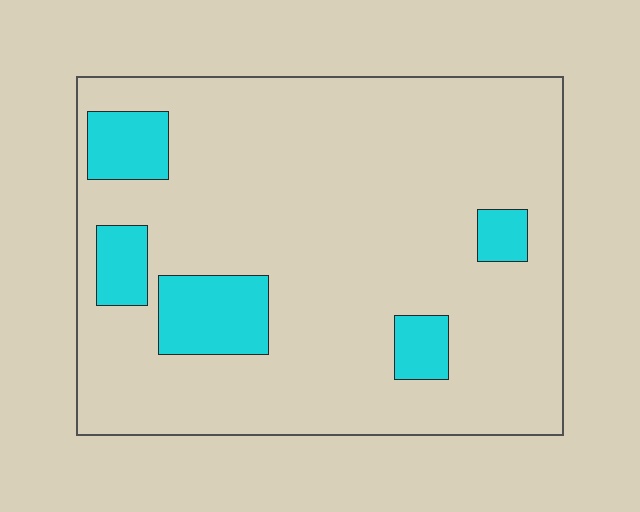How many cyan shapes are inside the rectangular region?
5.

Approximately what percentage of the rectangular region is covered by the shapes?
Approximately 15%.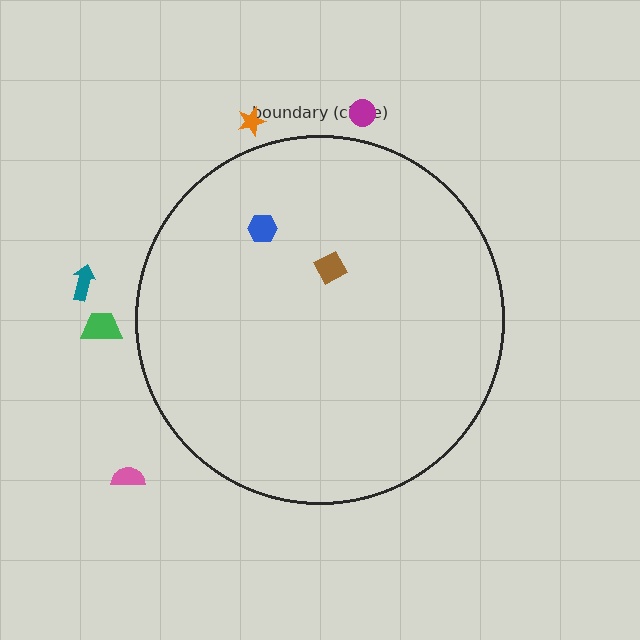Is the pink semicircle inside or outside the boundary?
Outside.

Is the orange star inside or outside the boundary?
Outside.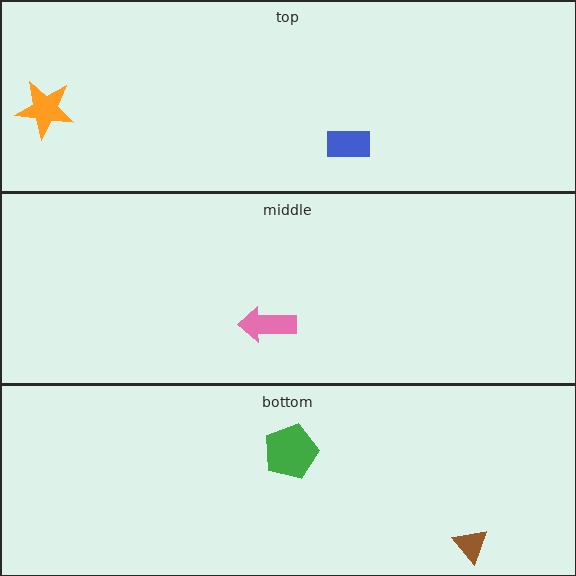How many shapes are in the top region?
2.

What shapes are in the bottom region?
The green pentagon, the brown triangle.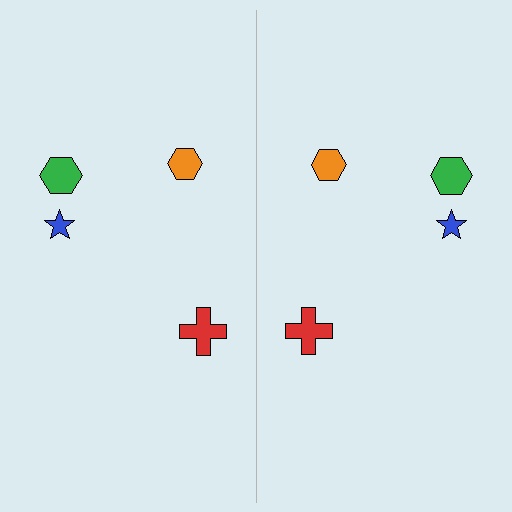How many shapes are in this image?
There are 8 shapes in this image.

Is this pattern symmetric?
Yes, this pattern has bilateral (reflection) symmetry.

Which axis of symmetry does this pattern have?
The pattern has a vertical axis of symmetry running through the center of the image.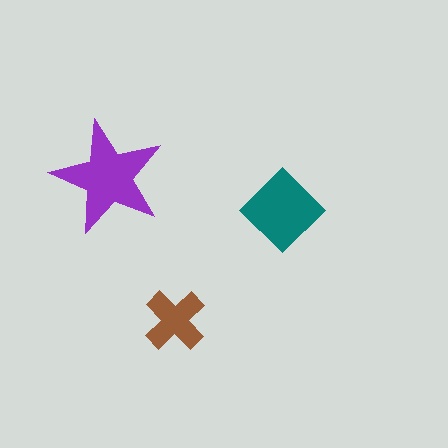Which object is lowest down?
The brown cross is bottommost.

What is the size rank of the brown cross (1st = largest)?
3rd.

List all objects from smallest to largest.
The brown cross, the teal diamond, the purple star.